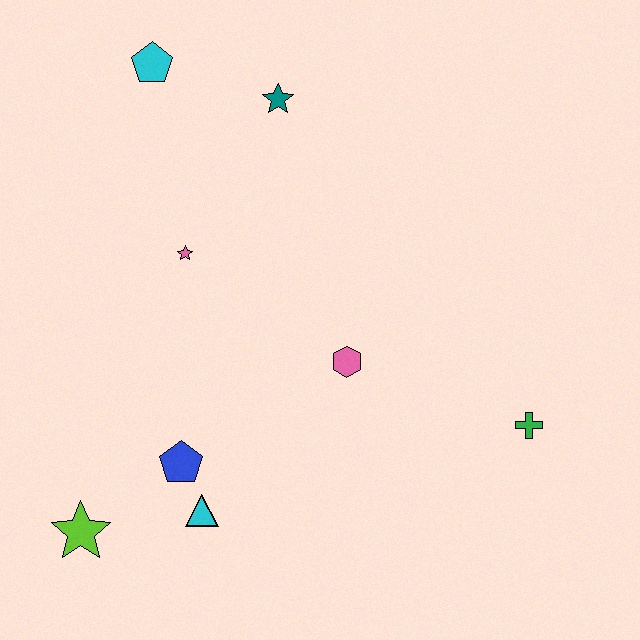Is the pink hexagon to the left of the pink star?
No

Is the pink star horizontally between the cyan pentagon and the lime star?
No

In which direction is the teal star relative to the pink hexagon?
The teal star is above the pink hexagon.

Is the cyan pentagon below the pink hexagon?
No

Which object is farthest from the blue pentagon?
The cyan pentagon is farthest from the blue pentagon.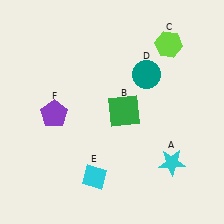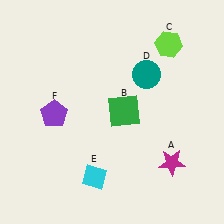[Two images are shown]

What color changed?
The star (A) changed from cyan in Image 1 to magenta in Image 2.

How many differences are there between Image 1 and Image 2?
There is 1 difference between the two images.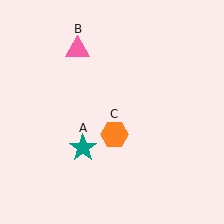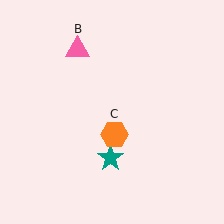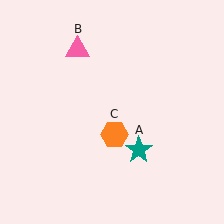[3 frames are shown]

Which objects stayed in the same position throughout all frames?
Pink triangle (object B) and orange hexagon (object C) remained stationary.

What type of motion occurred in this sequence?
The teal star (object A) rotated counterclockwise around the center of the scene.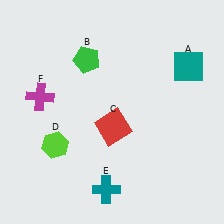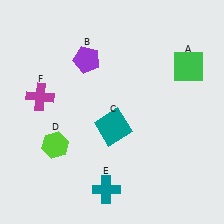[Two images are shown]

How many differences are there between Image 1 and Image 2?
There are 3 differences between the two images.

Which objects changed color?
A changed from teal to green. B changed from green to purple. C changed from red to teal.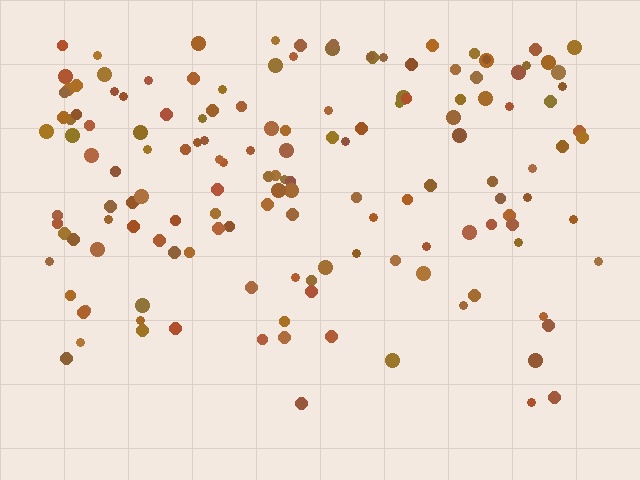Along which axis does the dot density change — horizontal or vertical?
Vertical.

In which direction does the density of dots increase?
From bottom to top, with the top side densest.